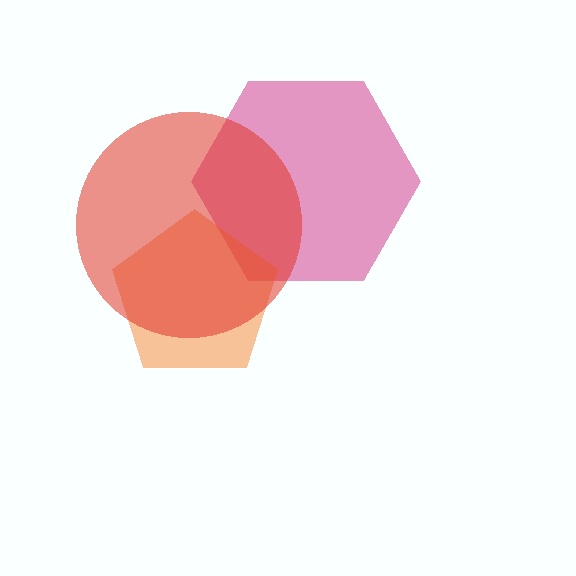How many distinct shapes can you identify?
There are 3 distinct shapes: a magenta hexagon, an orange pentagon, a red circle.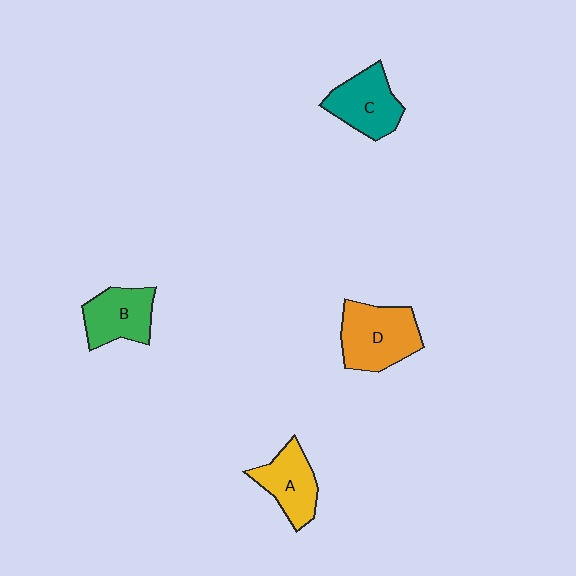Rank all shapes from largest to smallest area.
From largest to smallest: D (orange), C (teal), B (green), A (yellow).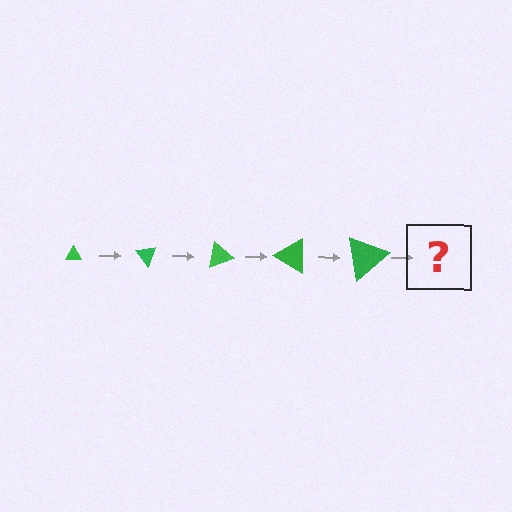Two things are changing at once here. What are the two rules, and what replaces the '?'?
The two rules are that the triangle grows larger each step and it rotates 50 degrees each step. The '?' should be a triangle, larger than the previous one and rotated 250 degrees from the start.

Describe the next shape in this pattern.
It should be a triangle, larger than the previous one and rotated 250 degrees from the start.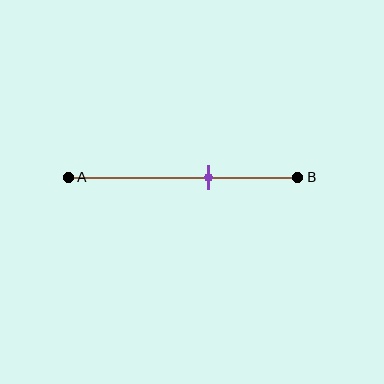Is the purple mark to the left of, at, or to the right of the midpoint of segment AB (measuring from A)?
The purple mark is to the right of the midpoint of segment AB.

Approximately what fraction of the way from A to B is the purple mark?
The purple mark is approximately 60% of the way from A to B.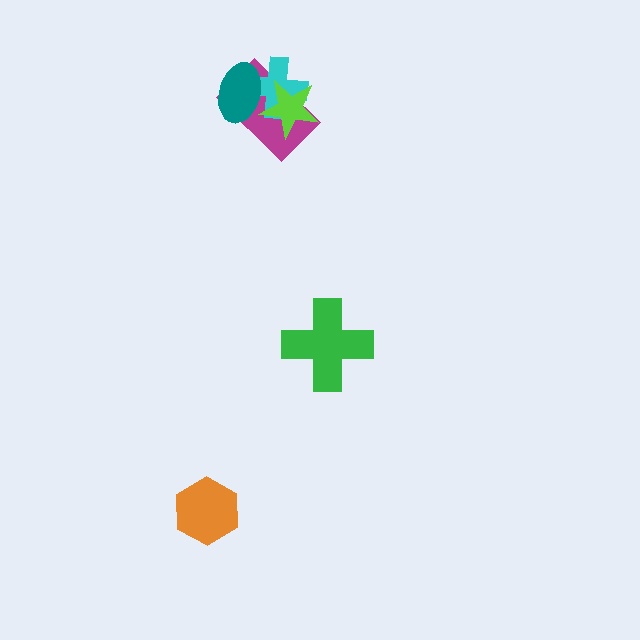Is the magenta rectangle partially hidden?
Yes, it is partially covered by another shape.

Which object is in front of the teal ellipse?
The lime star is in front of the teal ellipse.